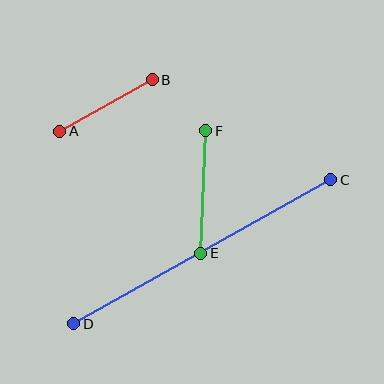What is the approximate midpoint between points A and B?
The midpoint is at approximately (106, 106) pixels.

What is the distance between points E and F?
The distance is approximately 122 pixels.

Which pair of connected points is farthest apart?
Points C and D are farthest apart.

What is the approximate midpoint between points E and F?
The midpoint is at approximately (203, 192) pixels.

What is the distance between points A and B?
The distance is approximately 106 pixels.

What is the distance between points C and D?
The distance is approximately 295 pixels.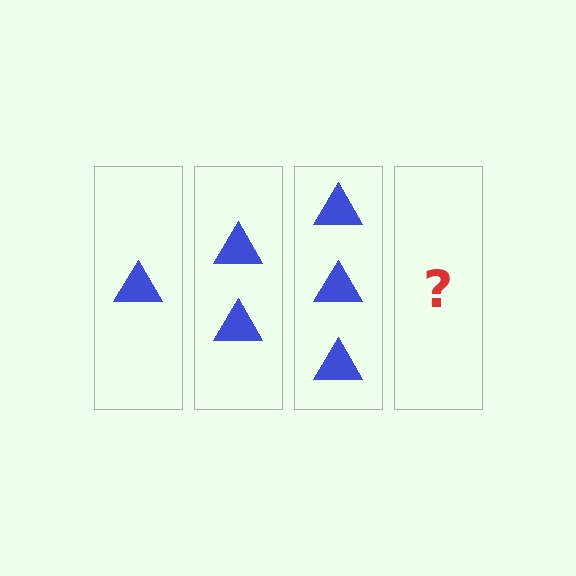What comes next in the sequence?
The next element should be 4 triangles.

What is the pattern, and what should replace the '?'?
The pattern is that each step adds one more triangle. The '?' should be 4 triangles.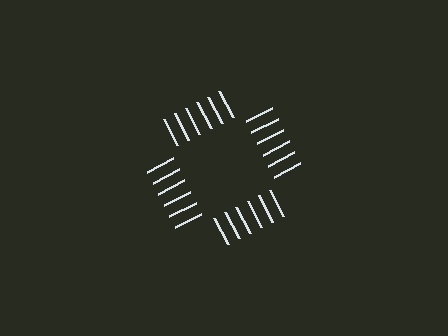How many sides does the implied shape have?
4 sides — the line-ends trace a square.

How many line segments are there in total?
24 — 6 along each of the 4 edges.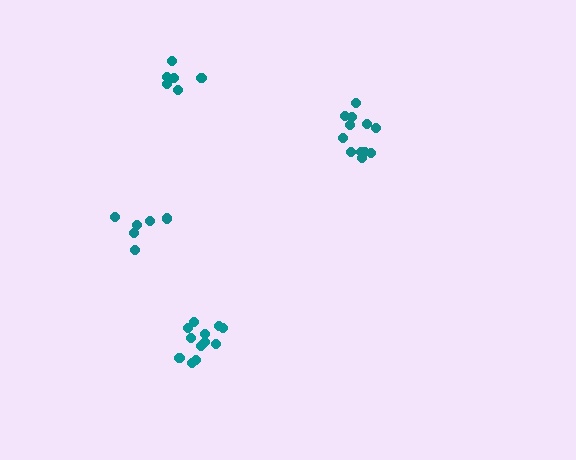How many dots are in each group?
Group 1: 6 dots, Group 2: 12 dots, Group 3: 12 dots, Group 4: 6 dots (36 total).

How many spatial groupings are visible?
There are 4 spatial groupings.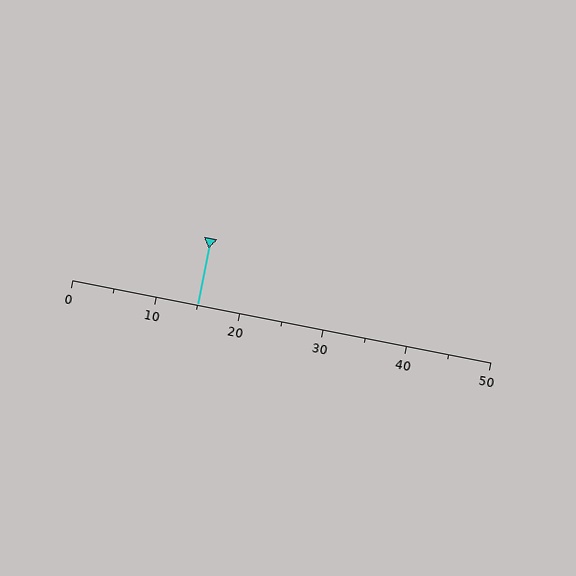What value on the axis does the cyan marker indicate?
The marker indicates approximately 15.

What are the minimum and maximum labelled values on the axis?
The axis runs from 0 to 50.